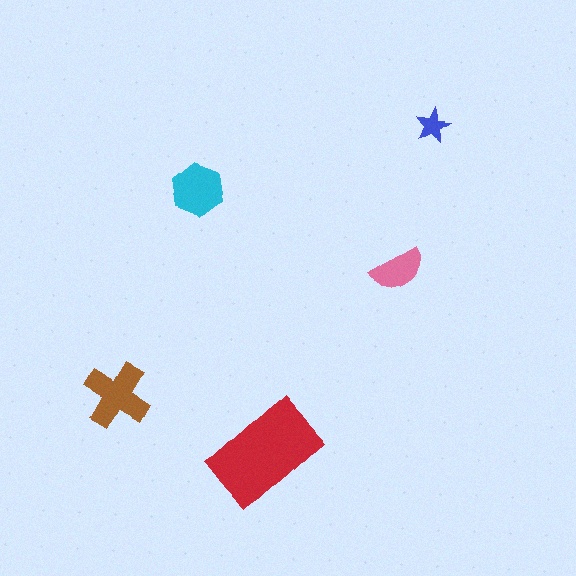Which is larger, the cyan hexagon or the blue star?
The cyan hexagon.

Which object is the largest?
The red rectangle.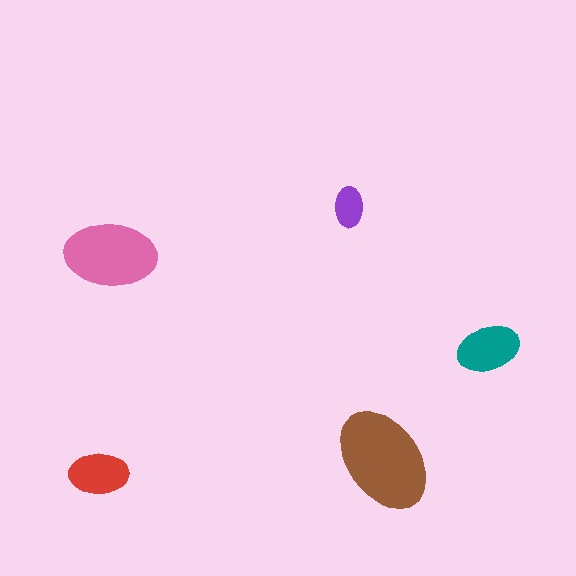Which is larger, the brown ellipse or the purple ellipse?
The brown one.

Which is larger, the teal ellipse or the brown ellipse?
The brown one.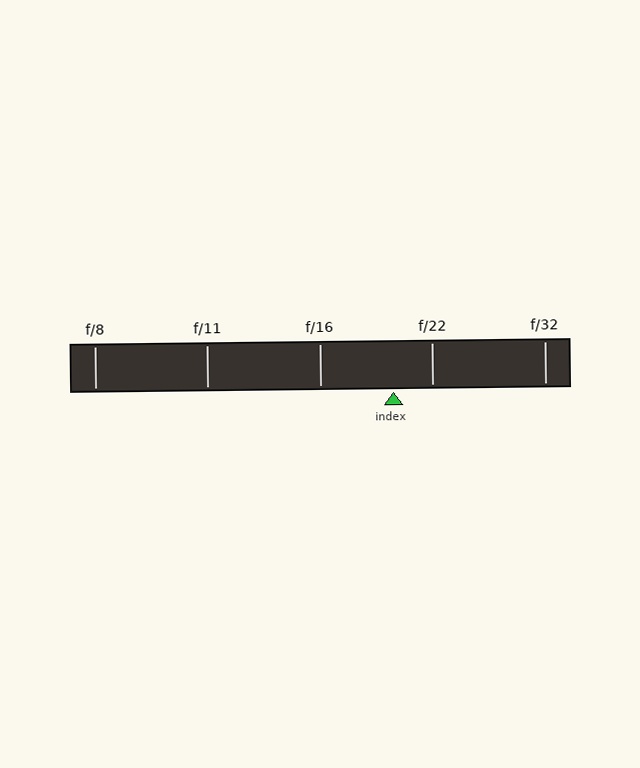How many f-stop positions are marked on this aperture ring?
There are 5 f-stop positions marked.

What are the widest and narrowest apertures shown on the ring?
The widest aperture shown is f/8 and the narrowest is f/32.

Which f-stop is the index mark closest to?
The index mark is closest to f/22.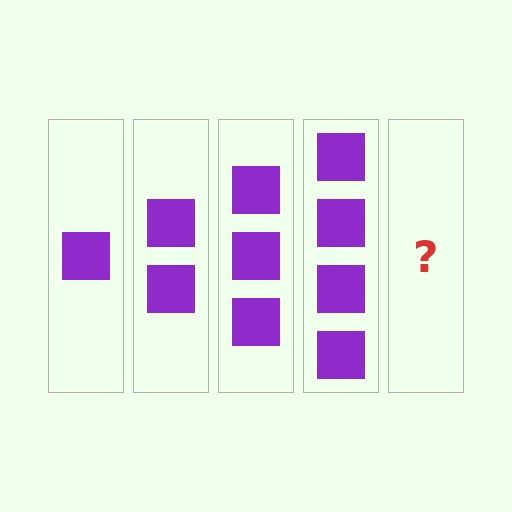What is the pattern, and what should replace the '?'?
The pattern is that each step adds one more square. The '?' should be 5 squares.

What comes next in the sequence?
The next element should be 5 squares.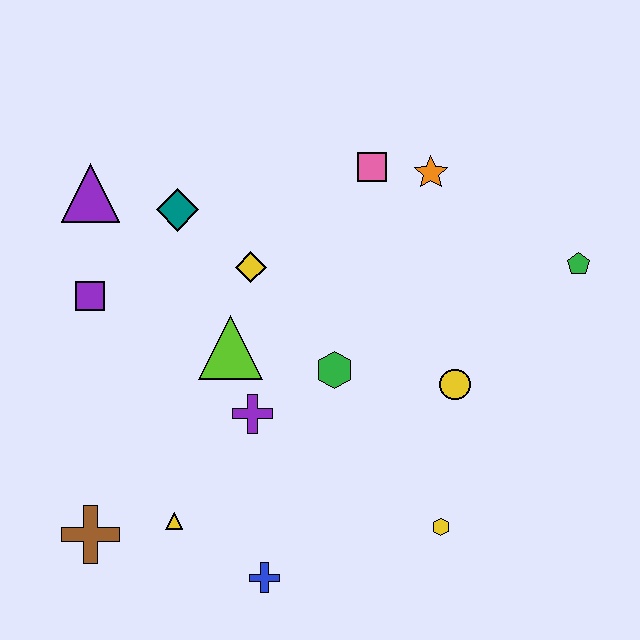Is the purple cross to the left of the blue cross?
Yes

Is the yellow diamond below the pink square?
Yes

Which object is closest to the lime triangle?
The purple cross is closest to the lime triangle.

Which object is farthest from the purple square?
The green pentagon is farthest from the purple square.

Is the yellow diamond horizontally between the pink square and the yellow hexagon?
No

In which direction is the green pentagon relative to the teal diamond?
The green pentagon is to the right of the teal diamond.